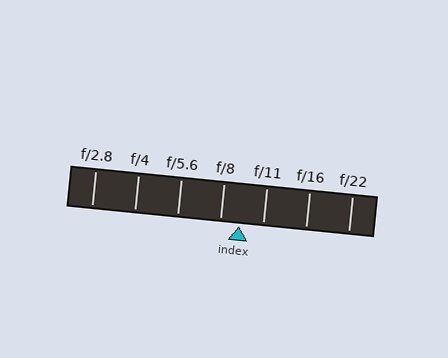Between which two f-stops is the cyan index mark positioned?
The index mark is between f/8 and f/11.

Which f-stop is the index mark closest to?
The index mark is closest to f/8.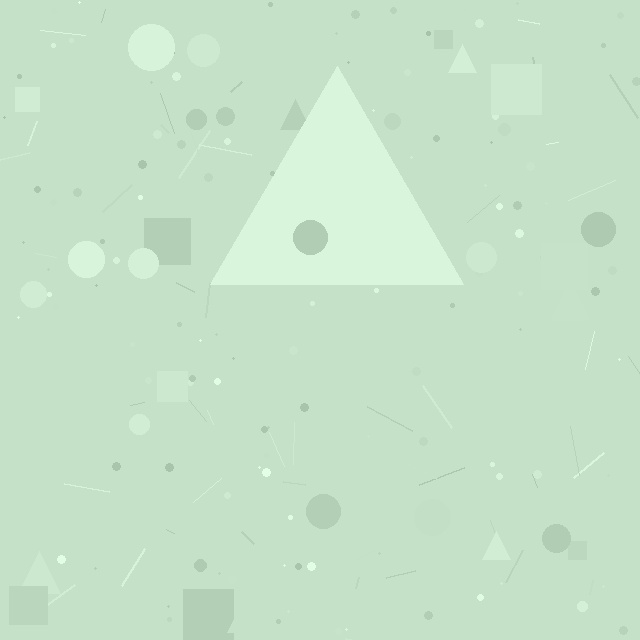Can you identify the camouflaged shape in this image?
The camouflaged shape is a triangle.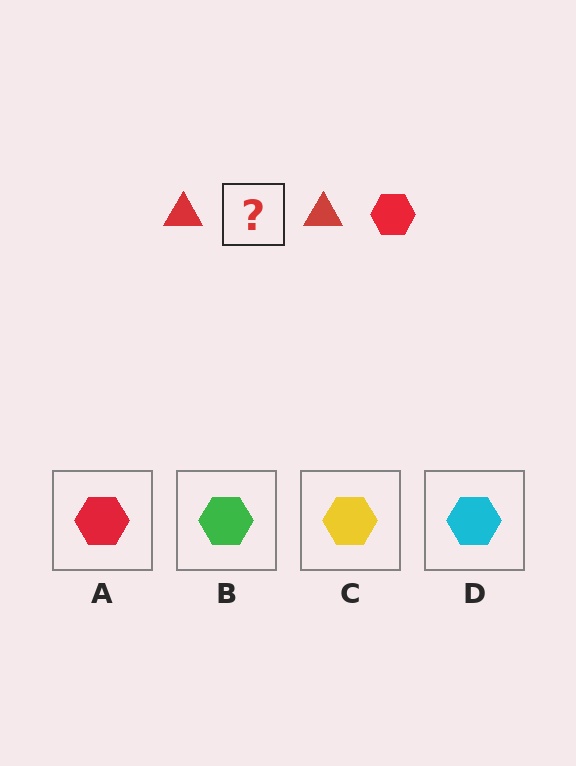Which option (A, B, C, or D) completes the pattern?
A.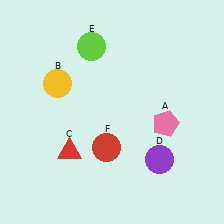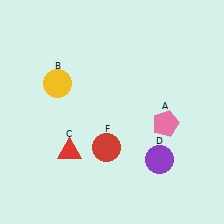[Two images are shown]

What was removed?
The lime circle (E) was removed in Image 2.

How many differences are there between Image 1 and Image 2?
There is 1 difference between the two images.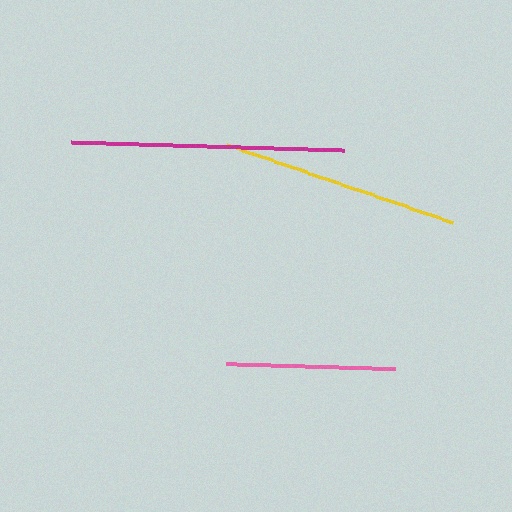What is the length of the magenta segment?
The magenta segment is approximately 272 pixels long.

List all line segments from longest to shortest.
From longest to shortest: magenta, yellow, pink.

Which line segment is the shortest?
The pink line is the shortest at approximately 168 pixels.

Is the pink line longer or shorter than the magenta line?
The magenta line is longer than the pink line.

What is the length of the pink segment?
The pink segment is approximately 168 pixels long.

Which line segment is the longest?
The magenta line is the longest at approximately 272 pixels.